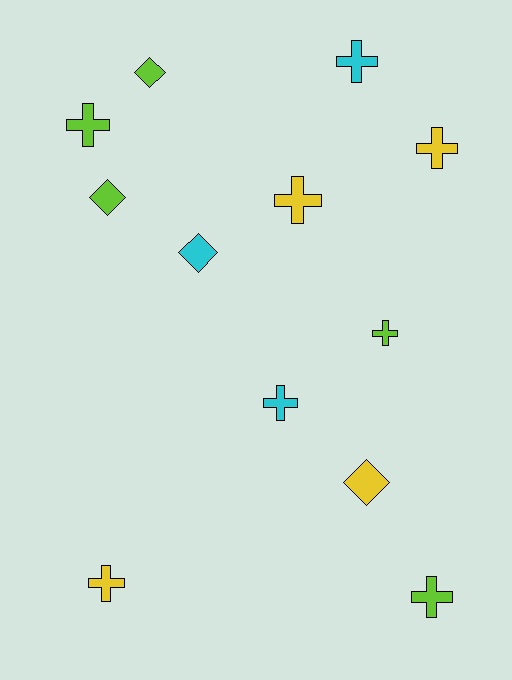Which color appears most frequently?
Lime, with 5 objects.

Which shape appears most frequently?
Cross, with 8 objects.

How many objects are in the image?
There are 12 objects.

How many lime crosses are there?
There are 3 lime crosses.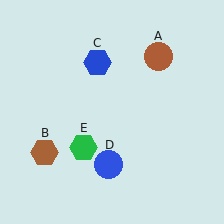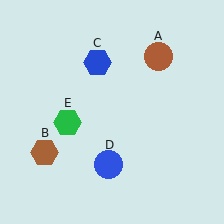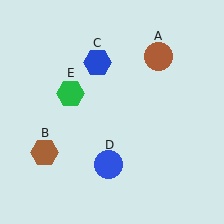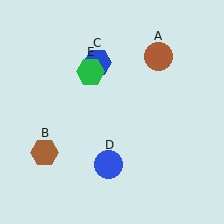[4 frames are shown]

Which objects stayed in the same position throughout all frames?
Brown circle (object A) and brown hexagon (object B) and blue hexagon (object C) and blue circle (object D) remained stationary.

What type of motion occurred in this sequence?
The green hexagon (object E) rotated clockwise around the center of the scene.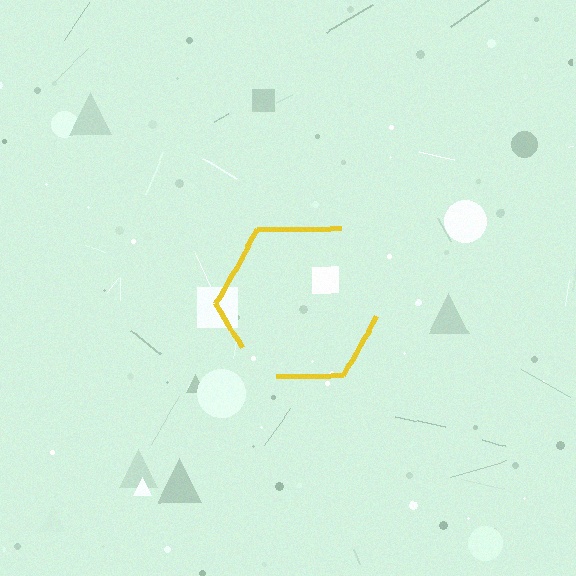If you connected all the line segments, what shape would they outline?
They would outline a hexagon.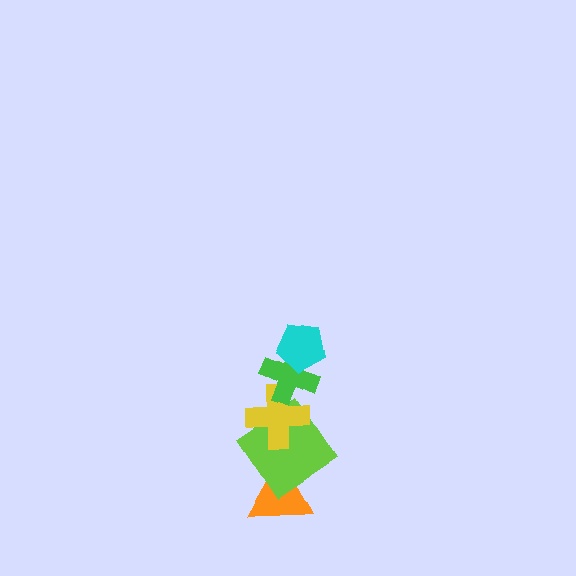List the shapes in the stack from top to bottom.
From top to bottom: the cyan pentagon, the green cross, the yellow cross, the lime diamond, the orange triangle.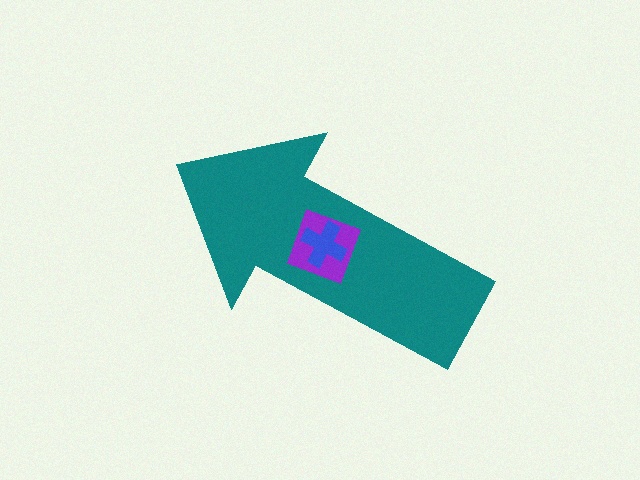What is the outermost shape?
The teal arrow.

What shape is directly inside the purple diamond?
The blue cross.